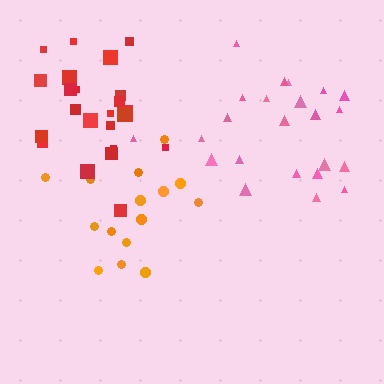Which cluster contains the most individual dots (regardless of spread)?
Red (24).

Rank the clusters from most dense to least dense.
red, orange, pink.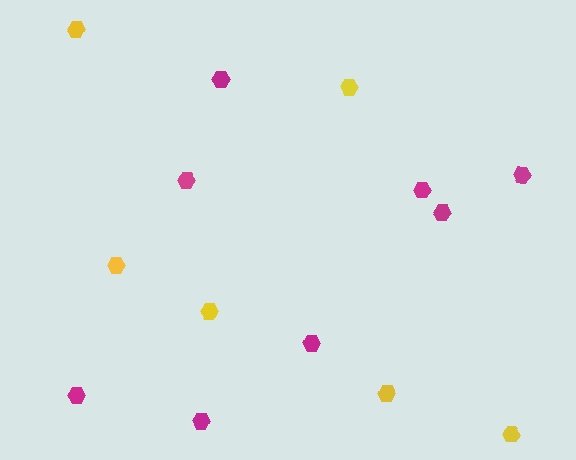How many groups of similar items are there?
There are 2 groups: one group of magenta hexagons (8) and one group of yellow hexagons (6).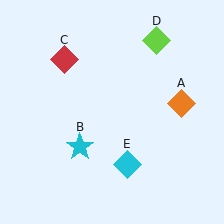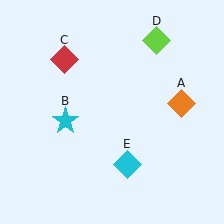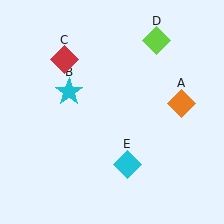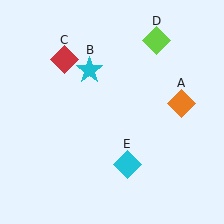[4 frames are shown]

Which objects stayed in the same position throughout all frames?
Orange diamond (object A) and red diamond (object C) and lime diamond (object D) and cyan diamond (object E) remained stationary.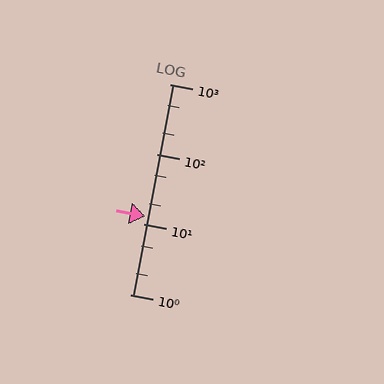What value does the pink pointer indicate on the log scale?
The pointer indicates approximately 13.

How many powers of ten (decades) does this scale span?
The scale spans 3 decades, from 1 to 1000.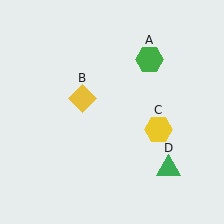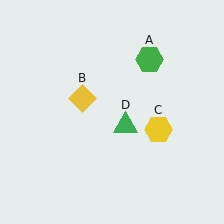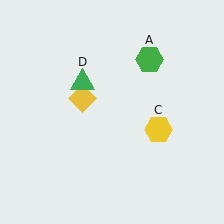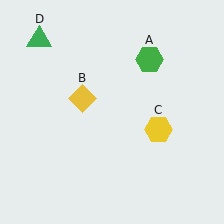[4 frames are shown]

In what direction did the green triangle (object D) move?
The green triangle (object D) moved up and to the left.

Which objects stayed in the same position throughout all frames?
Green hexagon (object A) and yellow diamond (object B) and yellow hexagon (object C) remained stationary.